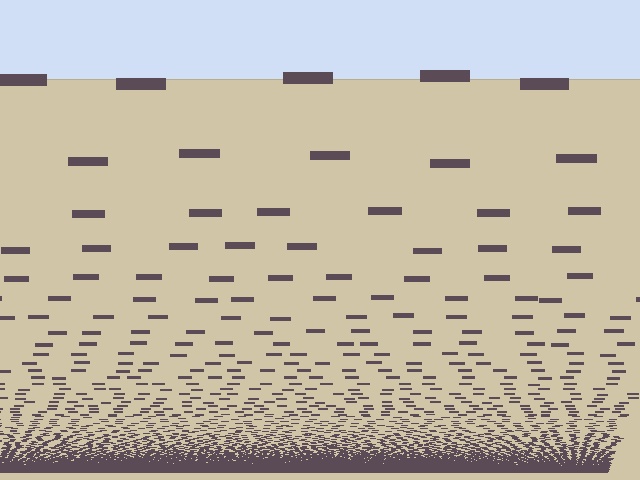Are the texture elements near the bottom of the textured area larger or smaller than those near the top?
Smaller. The gradient is inverted — elements near the bottom are smaller and denser.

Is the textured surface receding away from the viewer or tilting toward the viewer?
The surface appears to tilt toward the viewer. Texture elements get larger and sparser toward the top.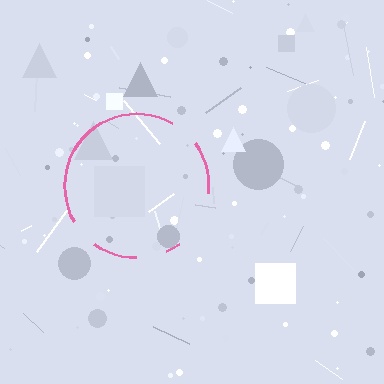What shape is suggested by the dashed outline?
The dashed outline suggests a circle.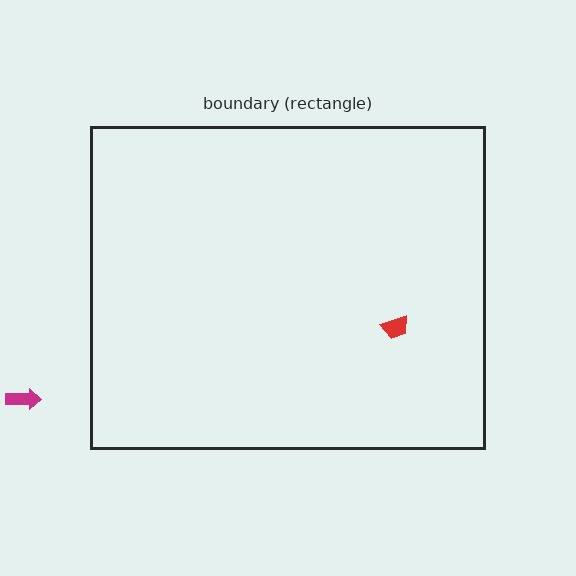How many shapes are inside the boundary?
1 inside, 1 outside.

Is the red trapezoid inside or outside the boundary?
Inside.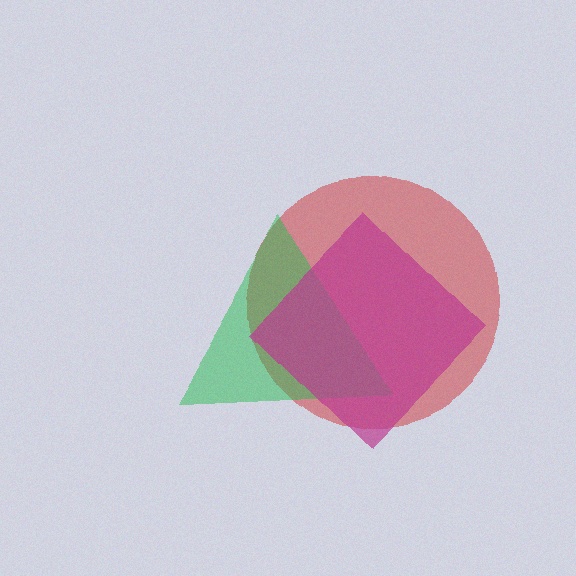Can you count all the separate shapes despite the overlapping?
Yes, there are 3 separate shapes.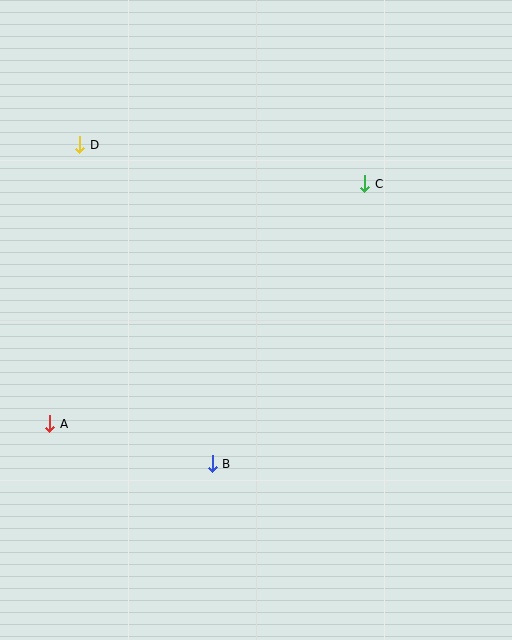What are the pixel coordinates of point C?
Point C is at (365, 184).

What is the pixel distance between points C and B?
The distance between C and B is 319 pixels.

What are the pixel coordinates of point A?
Point A is at (50, 424).